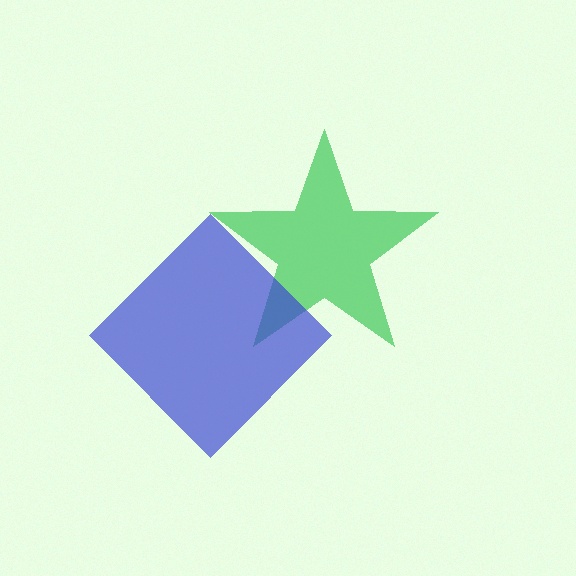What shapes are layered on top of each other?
The layered shapes are: a green star, a blue diamond.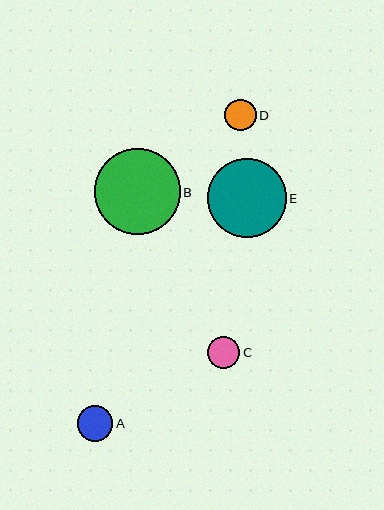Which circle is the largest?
Circle B is the largest with a size of approximately 86 pixels.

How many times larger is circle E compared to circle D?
Circle E is approximately 2.5 times the size of circle D.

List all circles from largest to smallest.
From largest to smallest: B, E, A, C, D.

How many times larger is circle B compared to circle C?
Circle B is approximately 2.7 times the size of circle C.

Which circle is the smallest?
Circle D is the smallest with a size of approximately 31 pixels.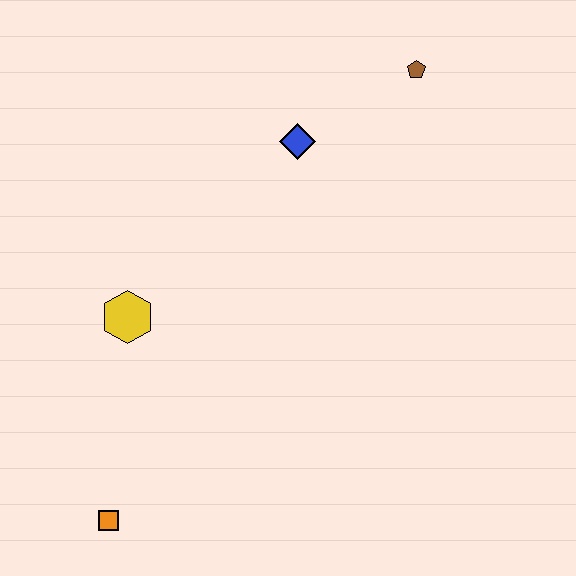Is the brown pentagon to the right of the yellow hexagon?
Yes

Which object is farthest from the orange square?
The brown pentagon is farthest from the orange square.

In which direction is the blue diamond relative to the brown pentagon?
The blue diamond is to the left of the brown pentagon.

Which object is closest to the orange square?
The yellow hexagon is closest to the orange square.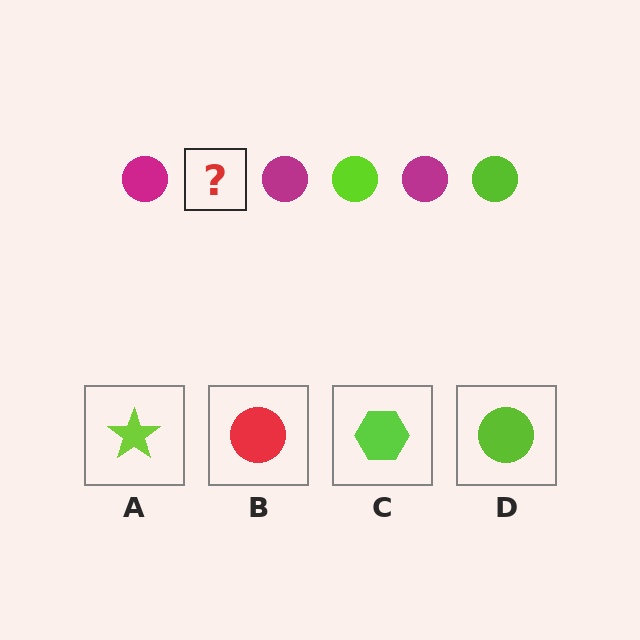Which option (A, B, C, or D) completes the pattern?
D.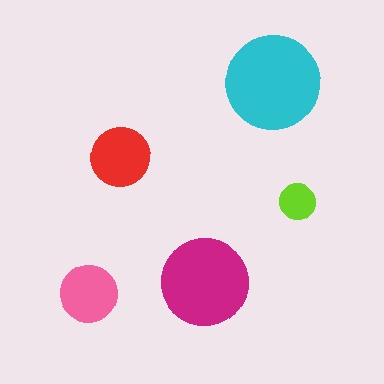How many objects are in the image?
There are 5 objects in the image.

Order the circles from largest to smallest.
the cyan one, the magenta one, the red one, the pink one, the lime one.